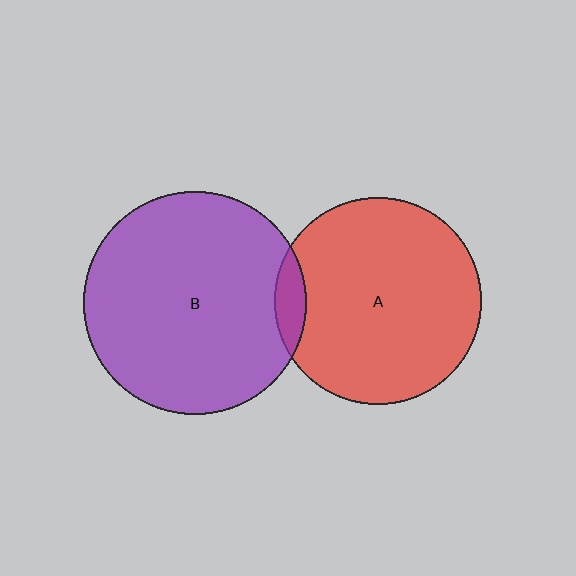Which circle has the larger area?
Circle B (purple).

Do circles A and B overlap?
Yes.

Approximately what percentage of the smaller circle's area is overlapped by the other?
Approximately 5%.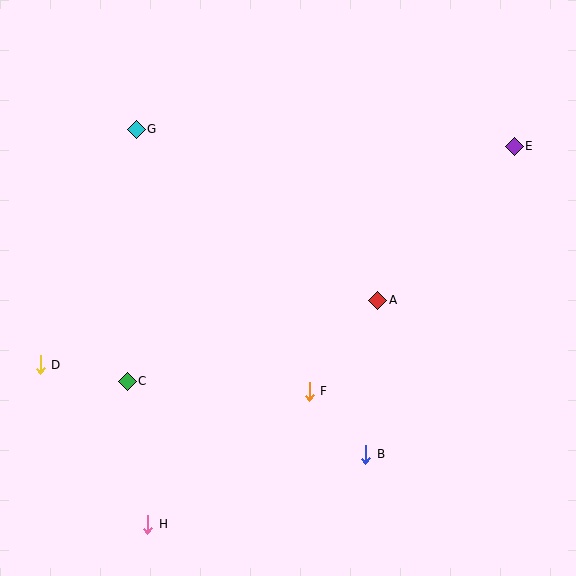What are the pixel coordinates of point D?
Point D is at (40, 365).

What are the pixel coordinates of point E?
Point E is at (514, 146).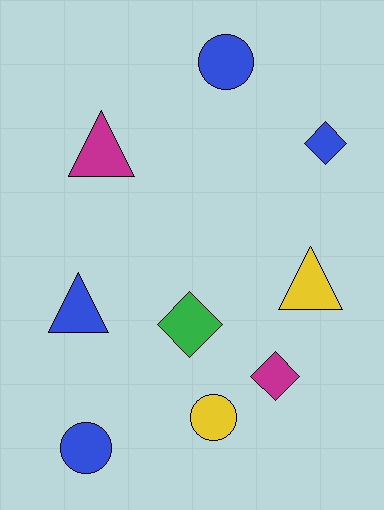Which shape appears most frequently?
Triangle, with 3 objects.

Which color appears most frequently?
Blue, with 4 objects.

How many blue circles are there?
There are 2 blue circles.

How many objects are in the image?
There are 9 objects.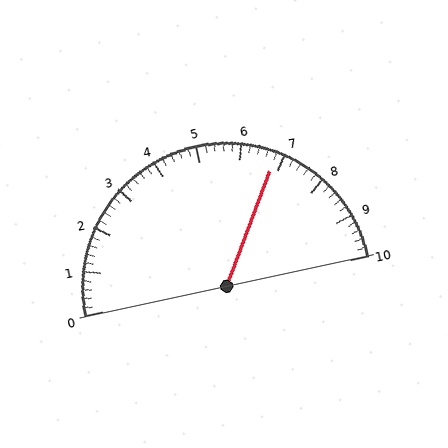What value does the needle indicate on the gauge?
The needle indicates approximately 6.8.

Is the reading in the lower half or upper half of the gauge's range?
The reading is in the upper half of the range (0 to 10).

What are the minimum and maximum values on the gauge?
The gauge ranges from 0 to 10.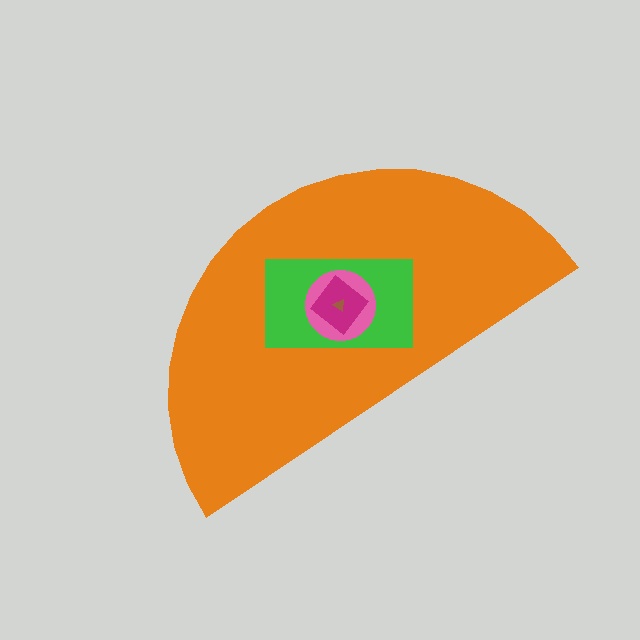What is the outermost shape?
The orange semicircle.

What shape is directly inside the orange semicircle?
The green rectangle.